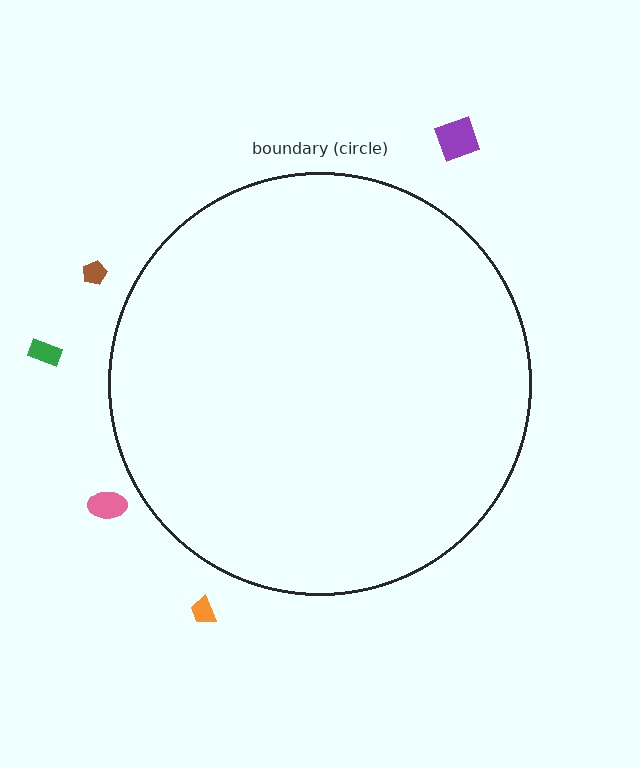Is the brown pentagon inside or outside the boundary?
Outside.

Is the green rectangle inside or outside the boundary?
Outside.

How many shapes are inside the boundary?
0 inside, 5 outside.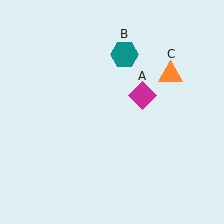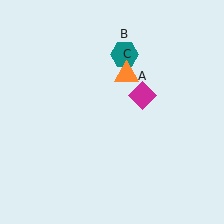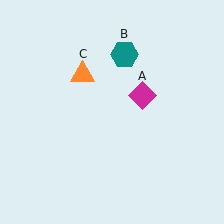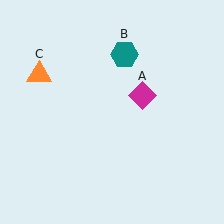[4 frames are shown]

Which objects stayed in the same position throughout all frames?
Magenta diamond (object A) and teal hexagon (object B) remained stationary.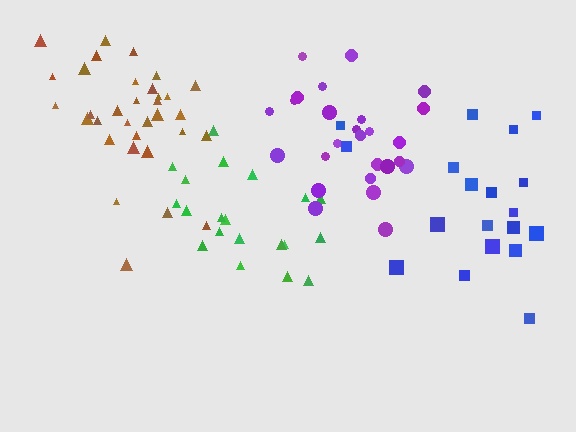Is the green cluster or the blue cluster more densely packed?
Green.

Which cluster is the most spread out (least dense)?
Blue.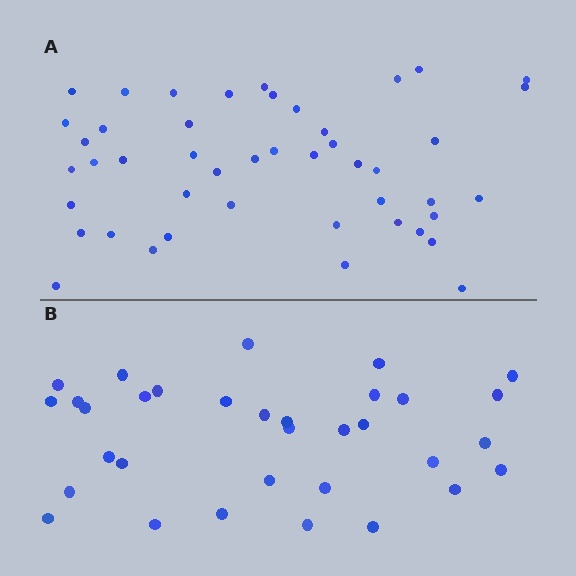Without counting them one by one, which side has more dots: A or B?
Region A (the top region) has more dots.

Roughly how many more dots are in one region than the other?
Region A has approximately 15 more dots than region B.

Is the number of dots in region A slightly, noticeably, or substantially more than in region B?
Region A has noticeably more, but not dramatically so. The ratio is roughly 1.4 to 1.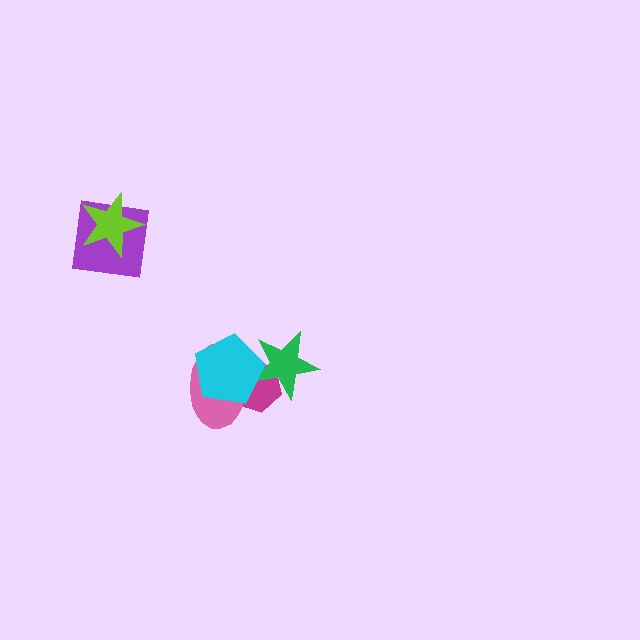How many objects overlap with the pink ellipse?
3 objects overlap with the pink ellipse.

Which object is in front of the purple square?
The lime star is in front of the purple square.